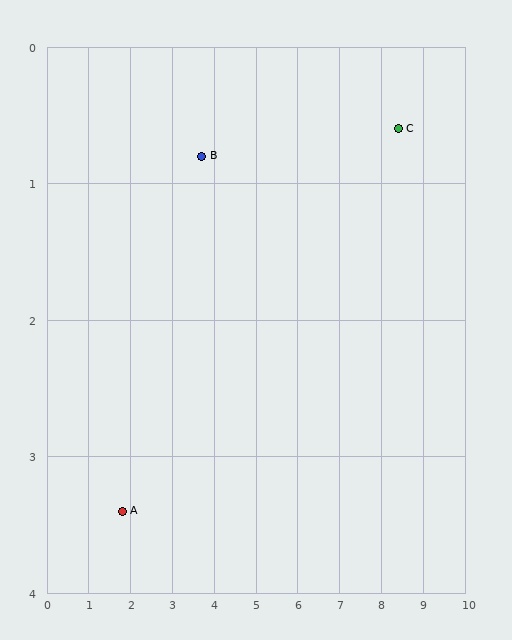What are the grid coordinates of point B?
Point B is at approximately (3.7, 0.8).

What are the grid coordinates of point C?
Point C is at approximately (8.4, 0.6).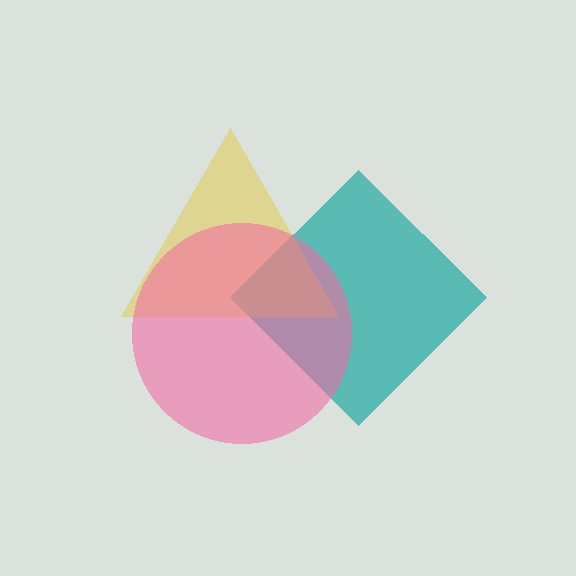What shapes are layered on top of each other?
The layered shapes are: a teal diamond, a yellow triangle, a pink circle.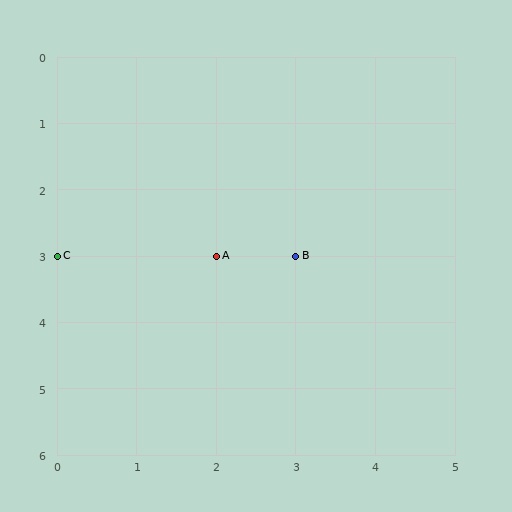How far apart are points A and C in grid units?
Points A and C are 2 columns apart.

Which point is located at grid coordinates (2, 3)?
Point A is at (2, 3).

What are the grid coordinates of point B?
Point B is at grid coordinates (3, 3).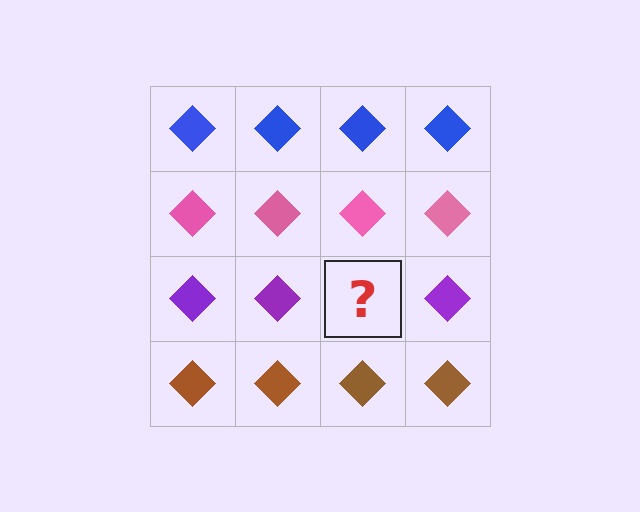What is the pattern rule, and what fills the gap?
The rule is that each row has a consistent color. The gap should be filled with a purple diamond.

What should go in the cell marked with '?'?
The missing cell should contain a purple diamond.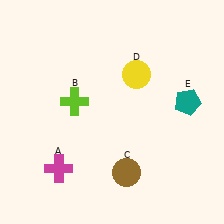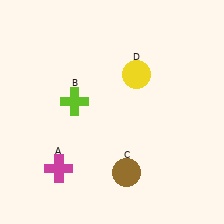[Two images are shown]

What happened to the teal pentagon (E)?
The teal pentagon (E) was removed in Image 2. It was in the top-right area of Image 1.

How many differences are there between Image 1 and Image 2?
There is 1 difference between the two images.